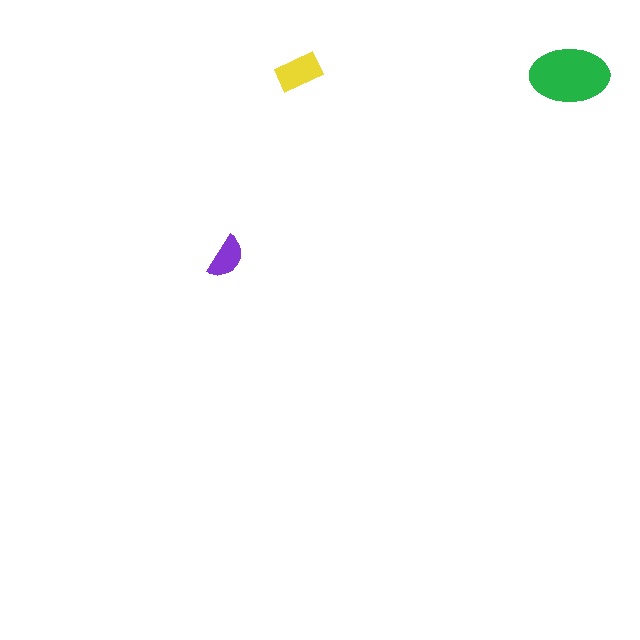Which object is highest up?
The yellow rectangle is topmost.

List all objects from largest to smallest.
The green ellipse, the yellow rectangle, the purple semicircle.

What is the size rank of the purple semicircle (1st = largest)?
3rd.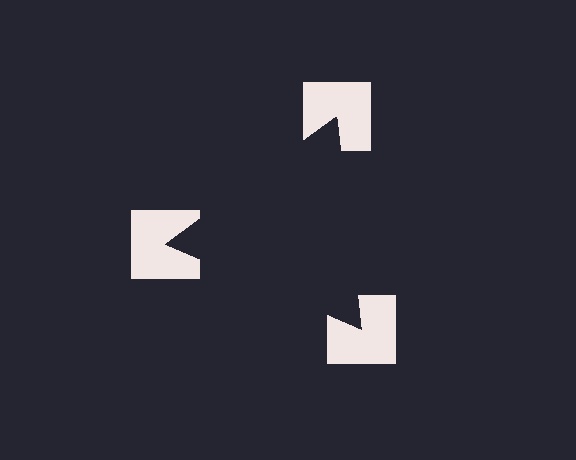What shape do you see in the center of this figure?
An illusory triangle — its edges are inferred from the aligned wedge cuts in the notched squares, not physically drawn.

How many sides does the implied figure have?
3 sides.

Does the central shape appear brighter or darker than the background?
It typically appears slightly darker than the background, even though no actual brightness change is drawn.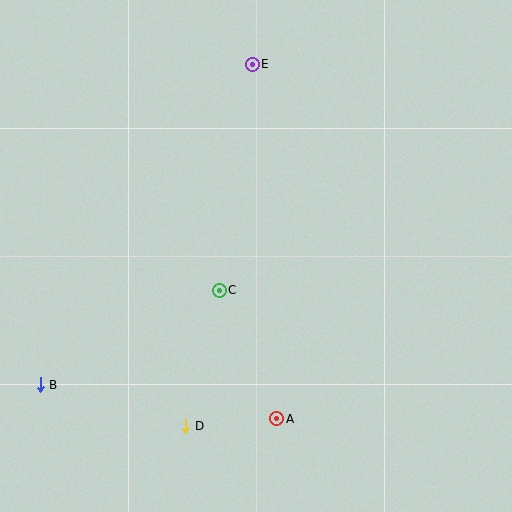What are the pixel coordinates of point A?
Point A is at (277, 419).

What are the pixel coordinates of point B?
Point B is at (40, 385).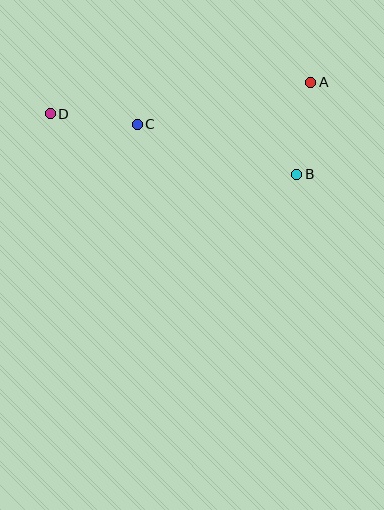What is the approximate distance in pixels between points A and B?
The distance between A and B is approximately 93 pixels.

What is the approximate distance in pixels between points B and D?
The distance between B and D is approximately 254 pixels.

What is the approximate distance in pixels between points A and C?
The distance between A and C is approximately 178 pixels.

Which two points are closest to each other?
Points C and D are closest to each other.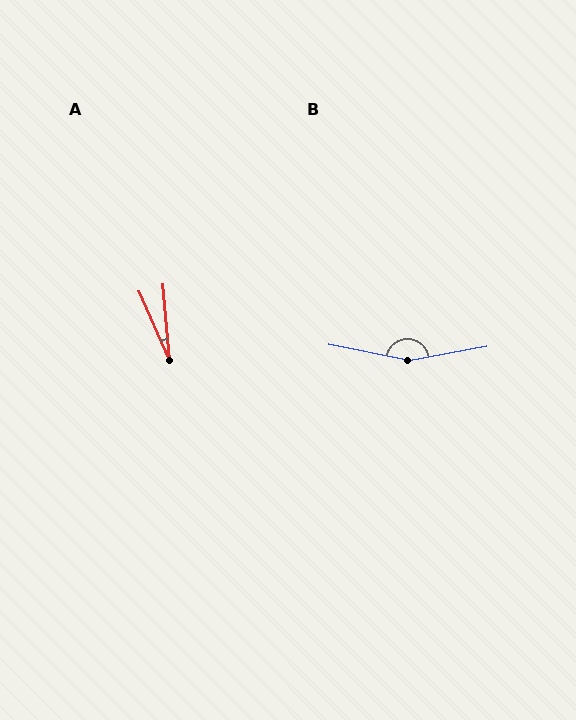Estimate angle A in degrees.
Approximately 19 degrees.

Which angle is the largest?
B, at approximately 158 degrees.